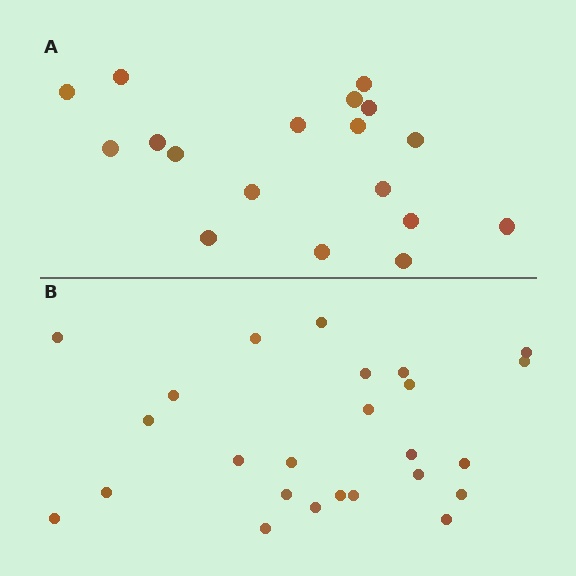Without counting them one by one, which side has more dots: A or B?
Region B (the bottom region) has more dots.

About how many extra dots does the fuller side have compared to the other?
Region B has roughly 8 or so more dots than region A.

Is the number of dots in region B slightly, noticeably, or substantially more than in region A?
Region B has noticeably more, but not dramatically so. The ratio is roughly 1.4 to 1.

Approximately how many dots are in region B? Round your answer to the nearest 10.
About 20 dots. (The exact count is 25, which rounds to 20.)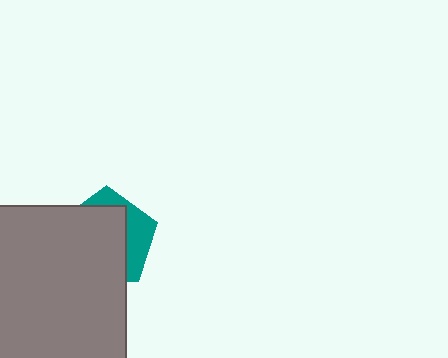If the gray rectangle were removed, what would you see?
You would see the complete teal pentagon.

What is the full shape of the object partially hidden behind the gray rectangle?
The partially hidden object is a teal pentagon.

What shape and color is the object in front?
The object in front is a gray rectangle.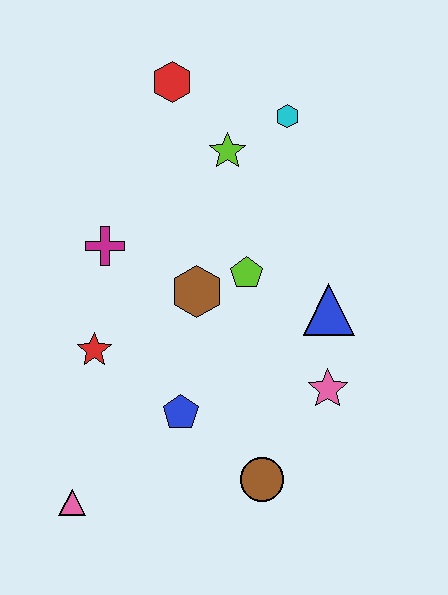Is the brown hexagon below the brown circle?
No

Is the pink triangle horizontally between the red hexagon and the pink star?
No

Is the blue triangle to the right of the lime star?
Yes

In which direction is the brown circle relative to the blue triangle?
The brown circle is below the blue triangle.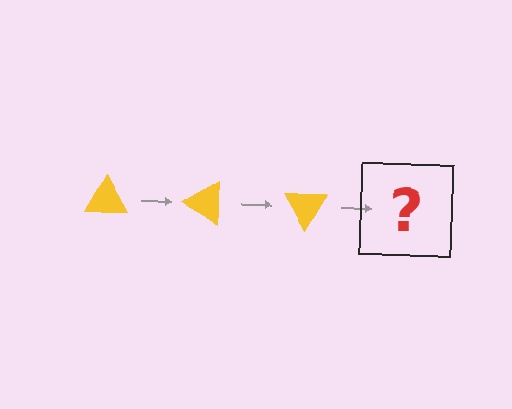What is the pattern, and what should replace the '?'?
The pattern is that the triangle rotates 30 degrees each step. The '?' should be a yellow triangle rotated 90 degrees.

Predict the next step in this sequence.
The next step is a yellow triangle rotated 90 degrees.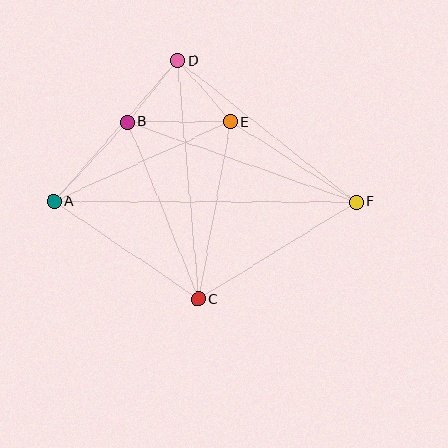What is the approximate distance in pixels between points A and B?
The distance between A and B is approximately 108 pixels.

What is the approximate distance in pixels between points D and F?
The distance between D and F is approximately 228 pixels.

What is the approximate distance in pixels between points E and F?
The distance between E and F is approximately 149 pixels.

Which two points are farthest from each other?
Points A and F are farthest from each other.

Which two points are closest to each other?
Points B and D are closest to each other.